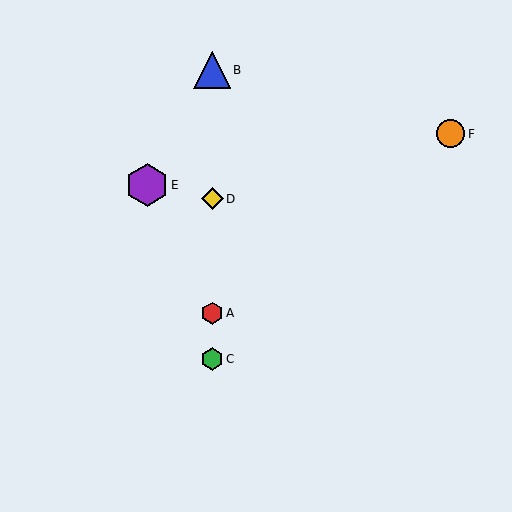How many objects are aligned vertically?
4 objects (A, B, C, D) are aligned vertically.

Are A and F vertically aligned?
No, A is at x≈212 and F is at x≈451.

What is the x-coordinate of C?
Object C is at x≈212.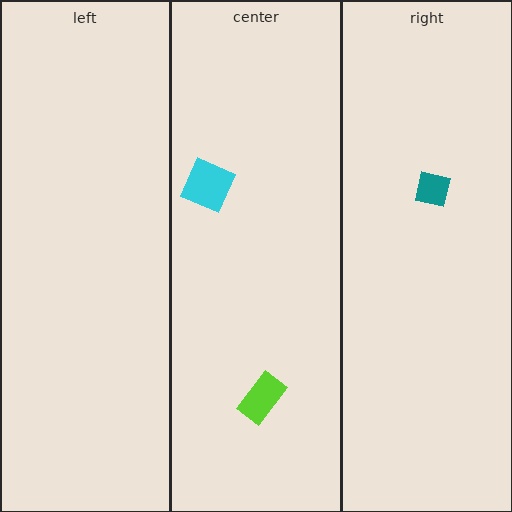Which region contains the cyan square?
The center region.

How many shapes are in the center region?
2.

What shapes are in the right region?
The teal square.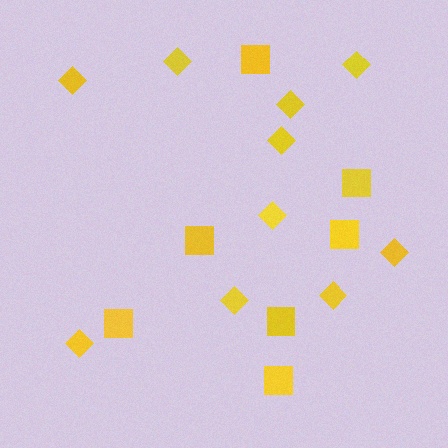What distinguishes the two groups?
There are 2 groups: one group of squares (7) and one group of diamonds (10).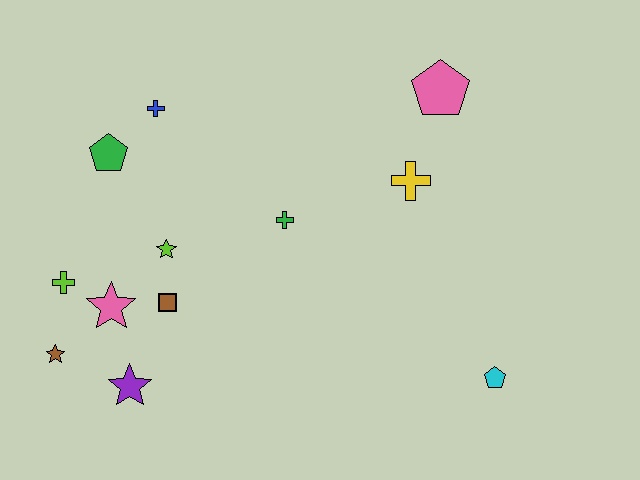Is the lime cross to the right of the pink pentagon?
No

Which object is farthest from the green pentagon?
The cyan pentagon is farthest from the green pentagon.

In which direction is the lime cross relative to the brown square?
The lime cross is to the left of the brown square.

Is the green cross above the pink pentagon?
No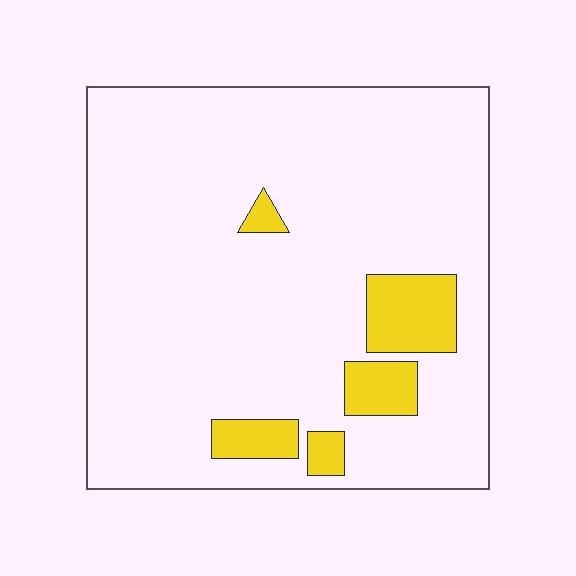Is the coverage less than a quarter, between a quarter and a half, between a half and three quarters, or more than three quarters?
Less than a quarter.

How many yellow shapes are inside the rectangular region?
5.